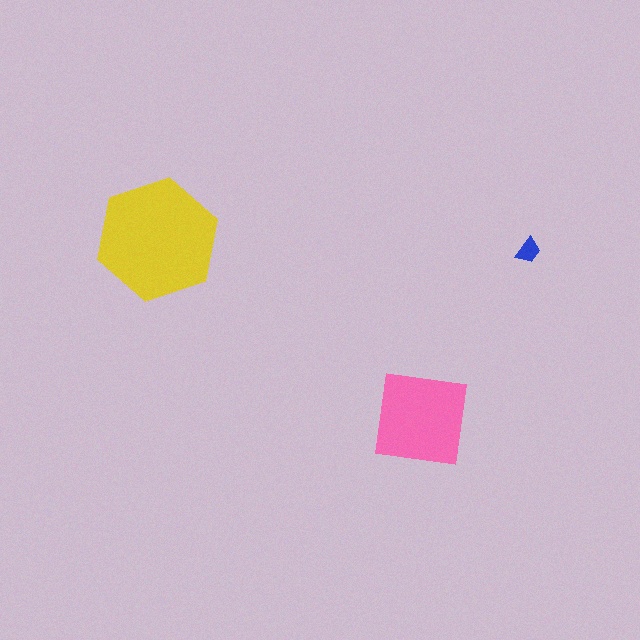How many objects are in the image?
There are 3 objects in the image.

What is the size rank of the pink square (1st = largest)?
2nd.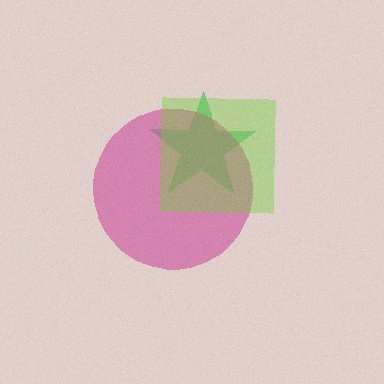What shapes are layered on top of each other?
The layered shapes are: a green star, a magenta circle, a lime square.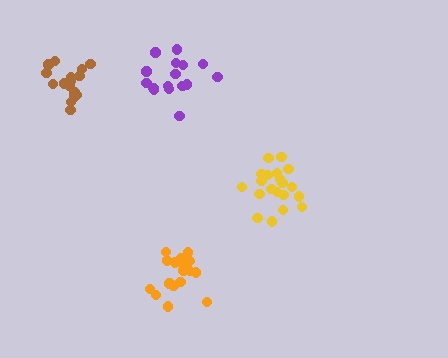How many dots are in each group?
Group 1: 16 dots, Group 2: 20 dots, Group 3: 19 dots, Group 4: 16 dots (71 total).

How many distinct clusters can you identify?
There are 4 distinct clusters.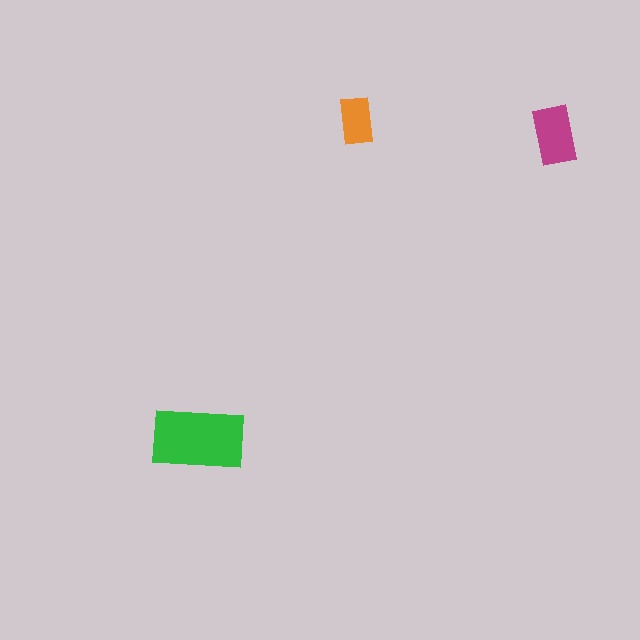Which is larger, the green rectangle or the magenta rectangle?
The green one.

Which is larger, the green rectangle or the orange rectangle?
The green one.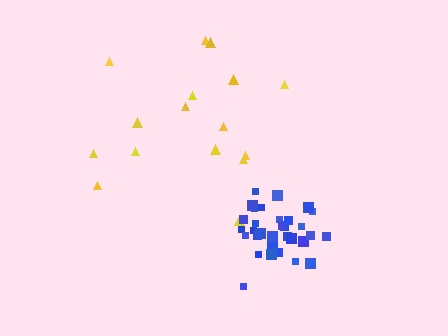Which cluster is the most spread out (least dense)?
Yellow.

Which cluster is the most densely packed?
Blue.